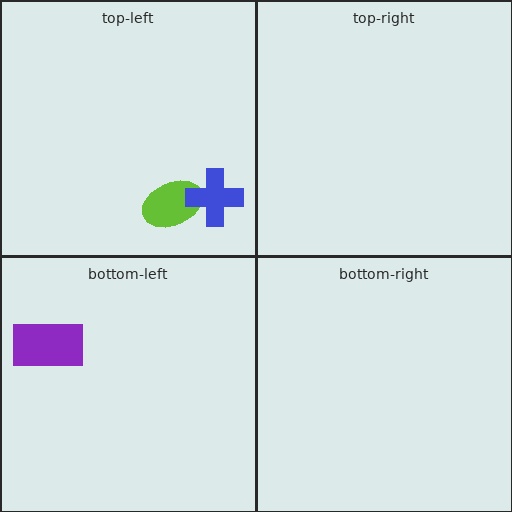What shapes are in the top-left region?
The lime ellipse, the blue cross.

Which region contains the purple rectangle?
The bottom-left region.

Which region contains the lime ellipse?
The top-left region.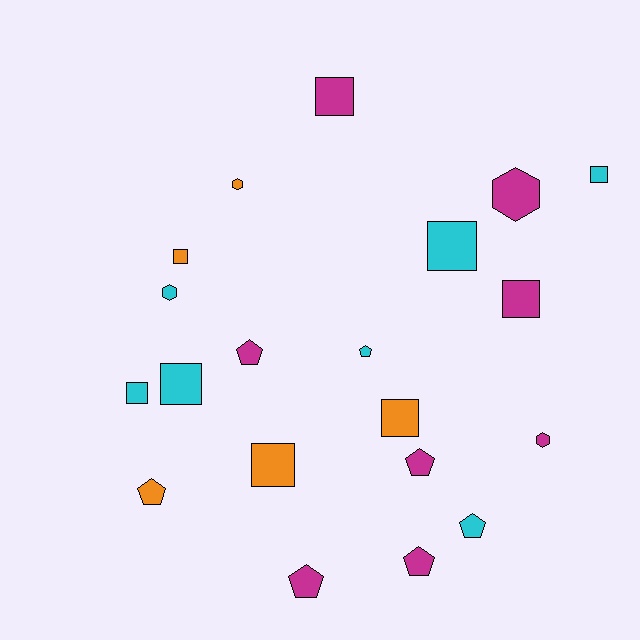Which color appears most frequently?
Magenta, with 8 objects.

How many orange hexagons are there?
There is 1 orange hexagon.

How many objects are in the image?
There are 20 objects.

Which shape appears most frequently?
Square, with 9 objects.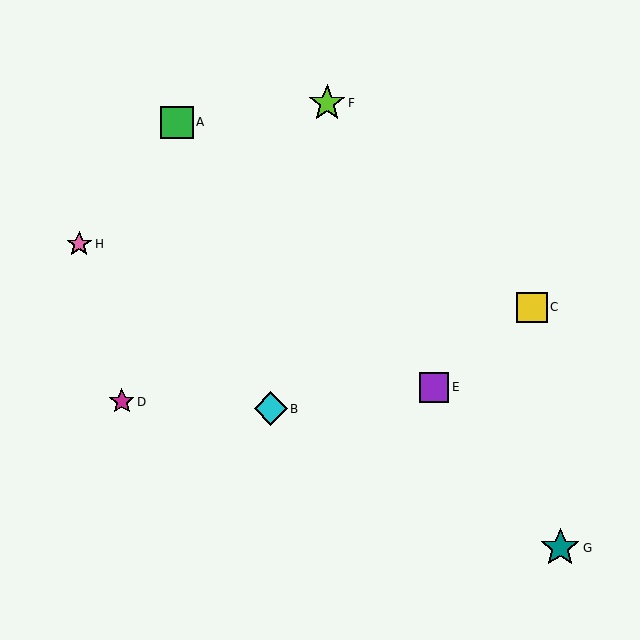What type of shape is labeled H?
Shape H is a pink star.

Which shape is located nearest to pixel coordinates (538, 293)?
The yellow square (labeled C) at (532, 307) is nearest to that location.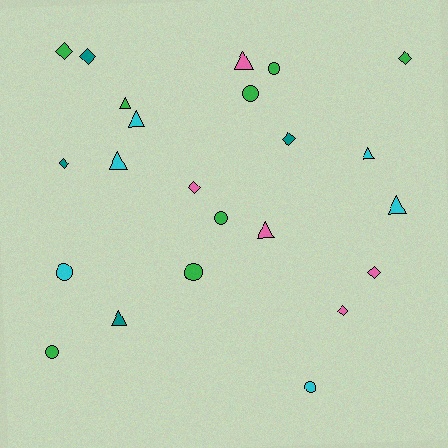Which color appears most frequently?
Green, with 8 objects.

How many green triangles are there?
There is 1 green triangle.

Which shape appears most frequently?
Triangle, with 8 objects.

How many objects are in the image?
There are 23 objects.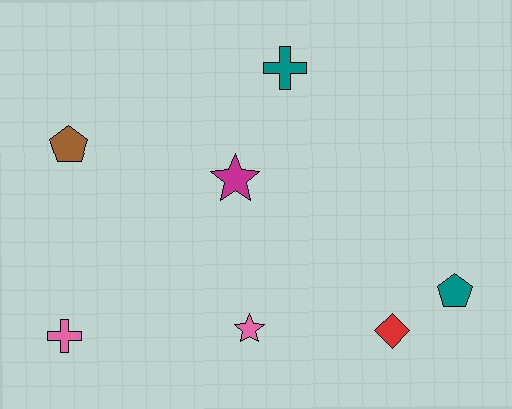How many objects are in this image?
There are 7 objects.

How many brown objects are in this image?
There is 1 brown object.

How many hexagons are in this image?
There are no hexagons.